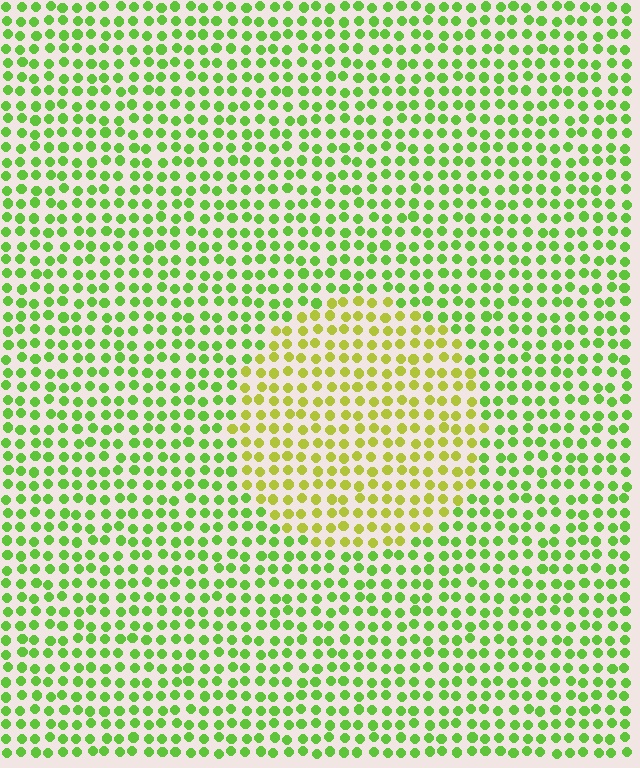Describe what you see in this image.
The image is filled with small lime elements in a uniform arrangement. A circle-shaped region is visible where the elements are tinted to a slightly different hue, forming a subtle color boundary.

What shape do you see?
I see a circle.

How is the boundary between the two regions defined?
The boundary is defined purely by a slight shift in hue (about 35 degrees). Spacing, size, and orientation are identical on both sides.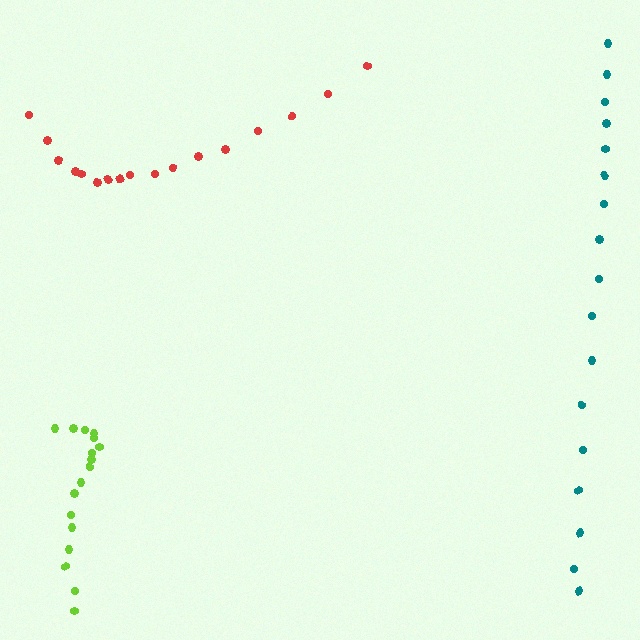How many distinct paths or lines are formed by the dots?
There are 3 distinct paths.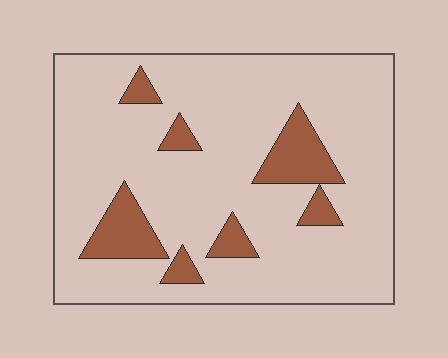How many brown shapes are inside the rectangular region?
7.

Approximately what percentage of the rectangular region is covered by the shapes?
Approximately 15%.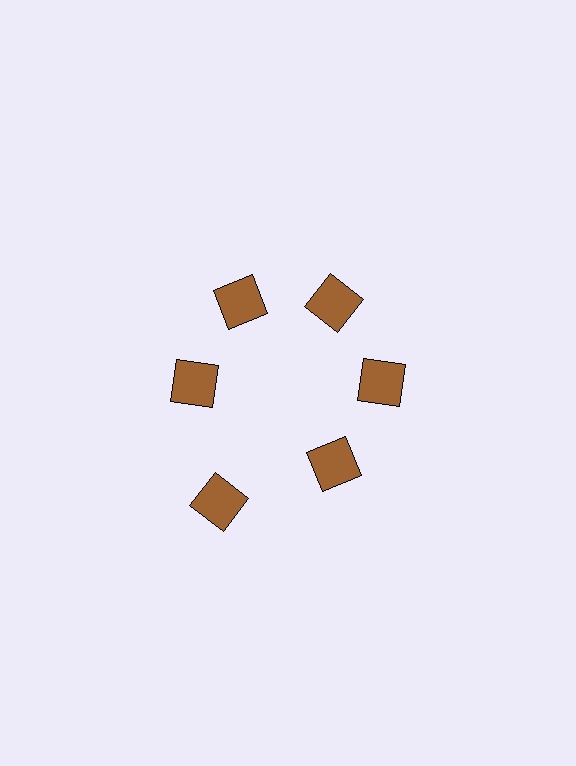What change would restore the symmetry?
The symmetry would be restored by moving it inward, back onto the ring so that all 6 squares sit at equal angles and equal distance from the center.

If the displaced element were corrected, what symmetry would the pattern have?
It would have 6-fold rotational symmetry — the pattern would map onto itself every 60 degrees.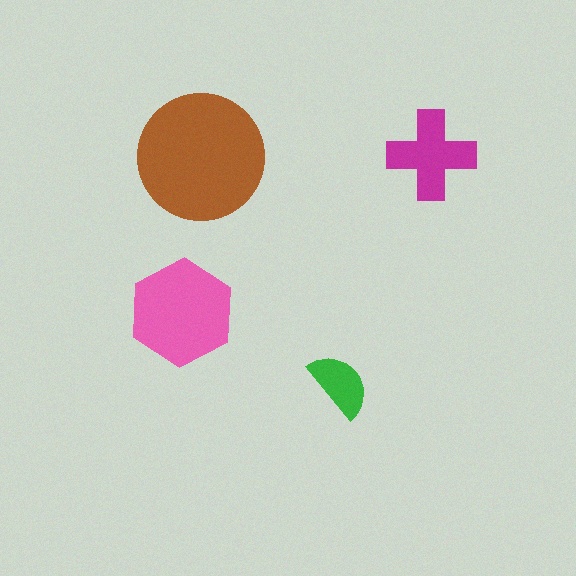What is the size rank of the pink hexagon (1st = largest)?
2nd.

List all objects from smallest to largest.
The green semicircle, the magenta cross, the pink hexagon, the brown circle.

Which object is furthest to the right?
The magenta cross is rightmost.